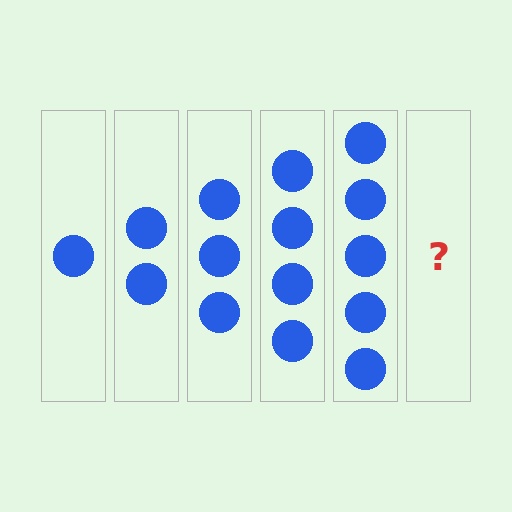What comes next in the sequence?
The next element should be 6 circles.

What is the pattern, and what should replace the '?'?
The pattern is that each step adds one more circle. The '?' should be 6 circles.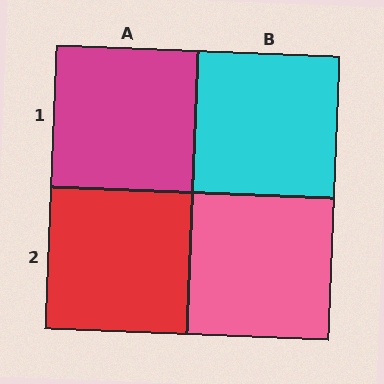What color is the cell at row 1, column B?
Cyan.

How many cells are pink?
1 cell is pink.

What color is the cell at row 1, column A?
Magenta.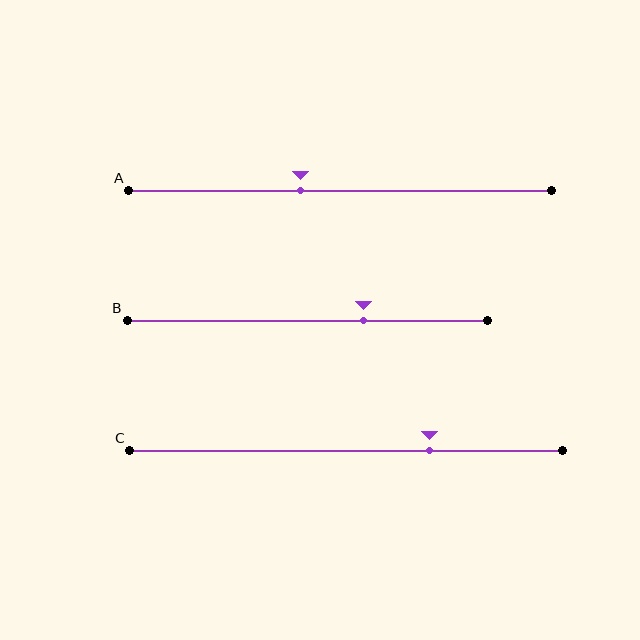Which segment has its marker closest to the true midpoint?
Segment A has its marker closest to the true midpoint.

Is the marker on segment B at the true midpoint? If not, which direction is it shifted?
No, the marker on segment B is shifted to the right by about 16% of the segment length.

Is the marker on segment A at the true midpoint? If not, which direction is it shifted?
No, the marker on segment A is shifted to the left by about 9% of the segment length.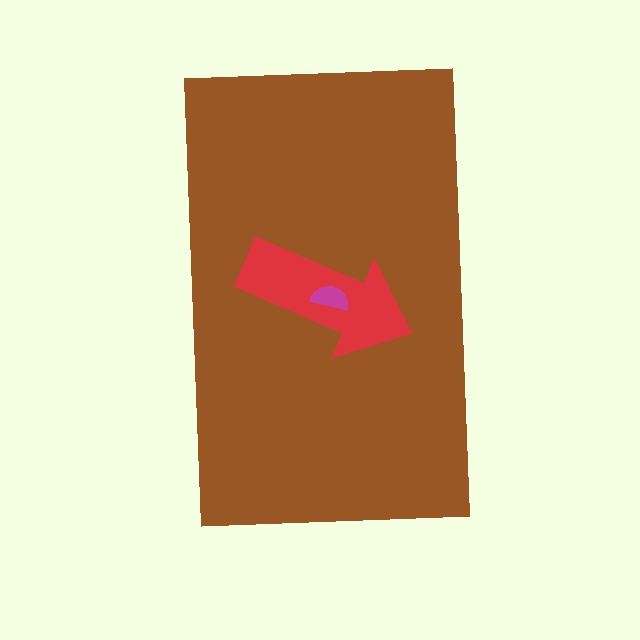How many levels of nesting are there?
3.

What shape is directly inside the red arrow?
The magenta semicircle.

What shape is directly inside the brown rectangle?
The red arrow.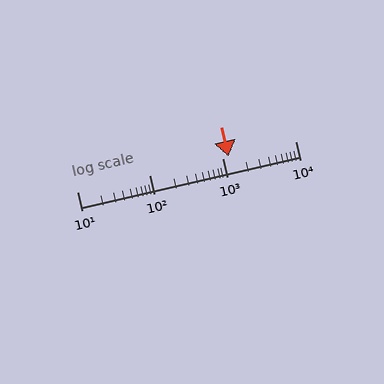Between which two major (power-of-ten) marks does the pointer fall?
The pointer is between 1000 and 10000.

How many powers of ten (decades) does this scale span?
The scale spans 3 decades, from 10 to 10000.